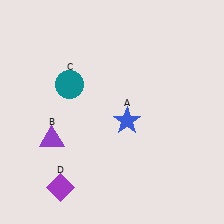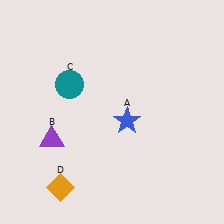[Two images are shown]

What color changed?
The diamond (D) changed from purple in Image 1 to orange in Image 2.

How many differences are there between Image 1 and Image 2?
There is 1 difference between the two images.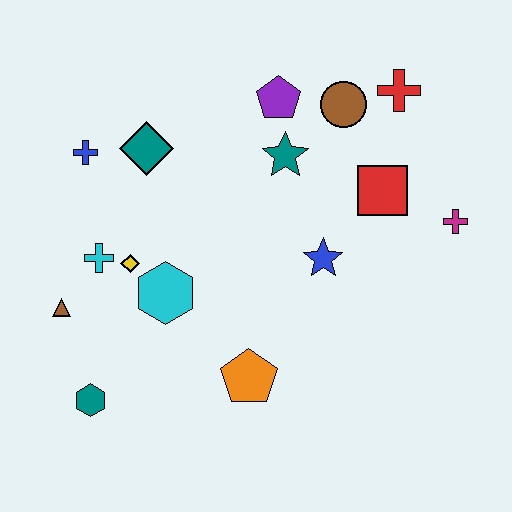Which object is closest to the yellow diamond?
The cyan cross is closest to the yellow diamond.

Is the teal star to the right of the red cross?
No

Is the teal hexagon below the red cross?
Yes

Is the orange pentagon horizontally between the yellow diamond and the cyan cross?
No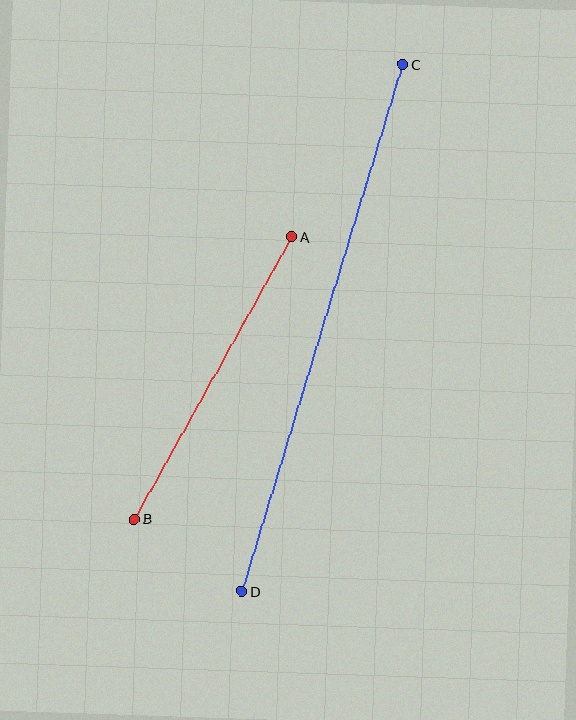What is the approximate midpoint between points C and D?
The midpoint is at approximately (322, 328) pixels.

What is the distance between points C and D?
The distance is approximately 551 pixels.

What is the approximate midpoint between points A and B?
The midpoint is at approximately (213, 378) pixels.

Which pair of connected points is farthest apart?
Points C and D are farthest apart.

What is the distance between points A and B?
The distance is approximately 324 pixels.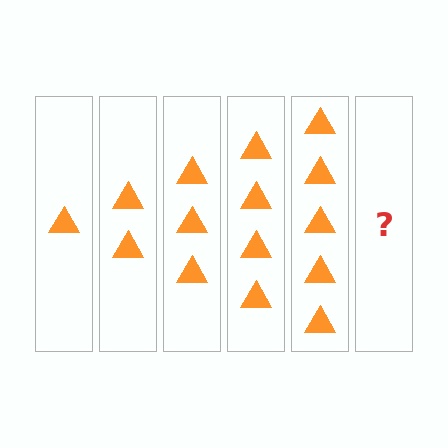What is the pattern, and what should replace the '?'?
The pattern is that each step adds one more triangle. The '?' should be 6 triangles.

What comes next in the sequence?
The next element should be 6 triangles.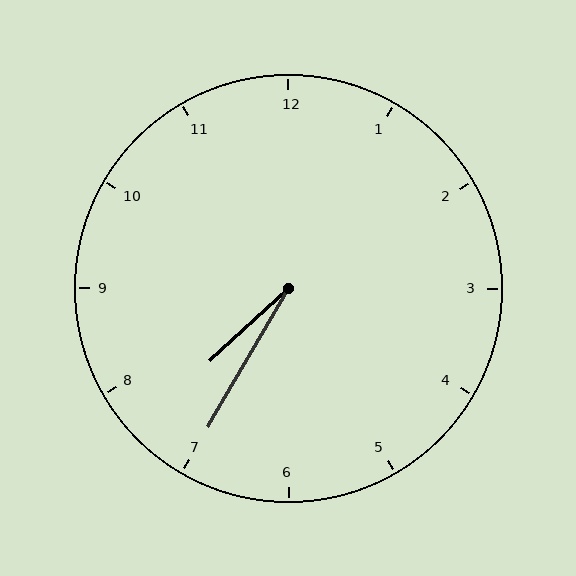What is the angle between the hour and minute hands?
Approximately 18 degrees.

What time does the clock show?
7:35.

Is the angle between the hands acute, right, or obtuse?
It is acute.